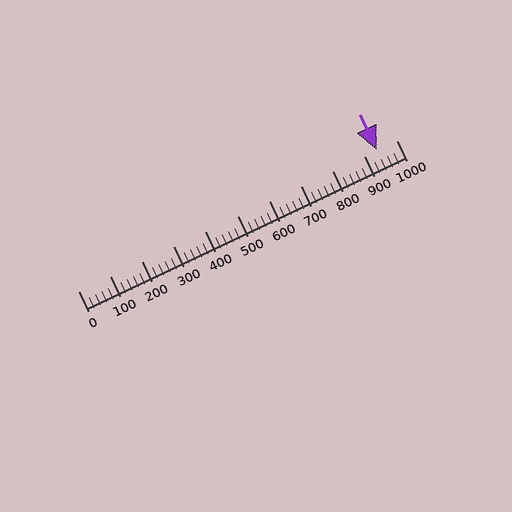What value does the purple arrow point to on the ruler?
The purple arrow points to approximately 940.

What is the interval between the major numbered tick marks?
The major tick marks are spaced 100 units apart.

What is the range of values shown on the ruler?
The ruler shows values from 0 to 1000.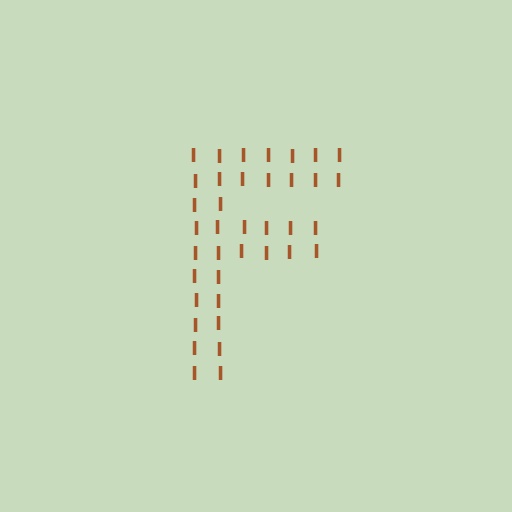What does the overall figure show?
The overall figure shows the letter F.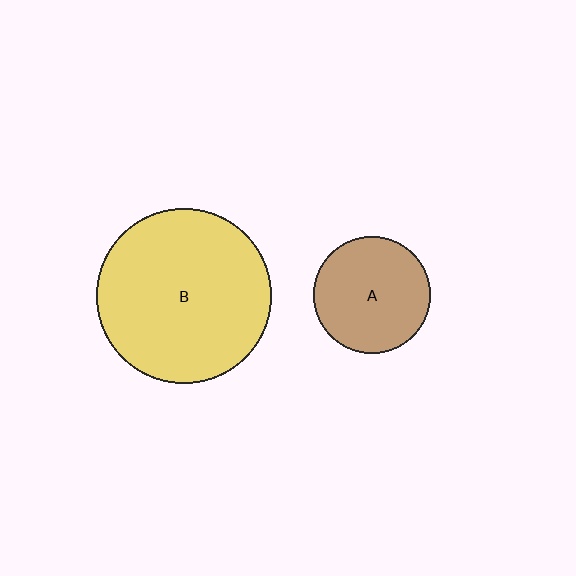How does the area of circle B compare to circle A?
Approximately 2.2 times.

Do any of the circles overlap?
No, none of the circles overlap.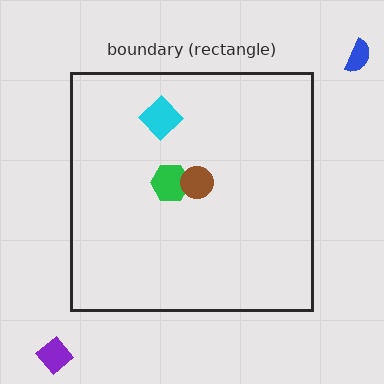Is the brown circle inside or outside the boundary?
Inside.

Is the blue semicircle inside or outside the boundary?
Outside.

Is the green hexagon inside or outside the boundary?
Inside.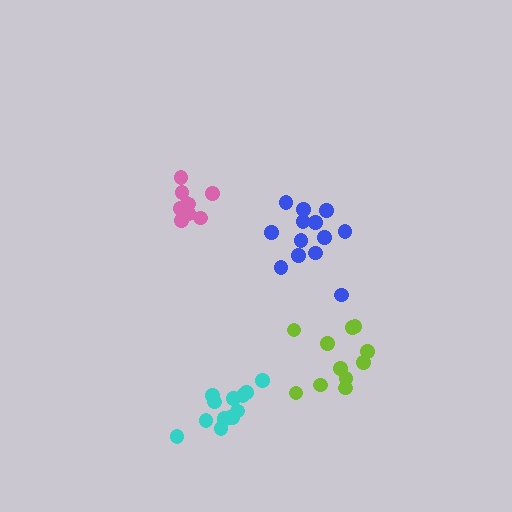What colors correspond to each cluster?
The clusters are colored: lime, pink, blue, cyan.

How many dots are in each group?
Group 1: 11 dots, Group 2: 9 dots, Group 3: 13 dots, Group 4: 14 dots (47 total).